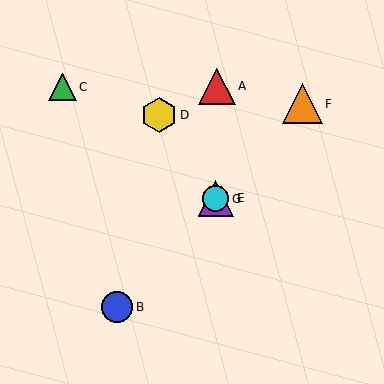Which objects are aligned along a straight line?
Objects B, E, F, G are aligned along a straight line.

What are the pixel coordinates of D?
Object D is at (159, 115).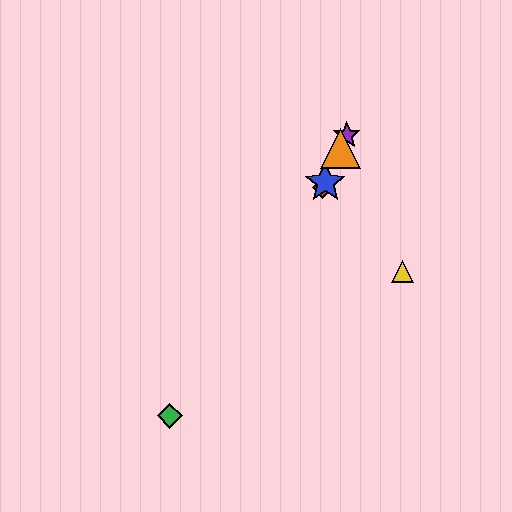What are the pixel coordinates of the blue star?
The blue star is at (325, 182).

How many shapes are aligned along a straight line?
4 shapes (the red diamond, the blue star, the purple star, the orange triangle) are aligned along a straight line.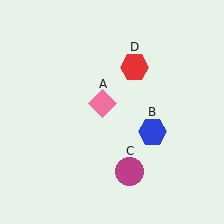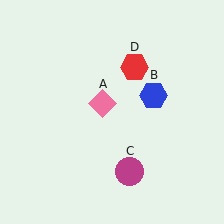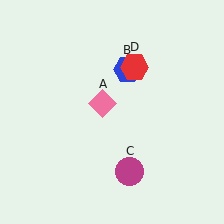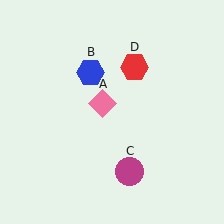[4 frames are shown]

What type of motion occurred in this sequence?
The blue hexagon (object B) rotated counterclockwise around the center of the scene.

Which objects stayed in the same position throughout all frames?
Pink diamond (object A) and magenta circle (object C) and red hexagon (object D) remained stationary.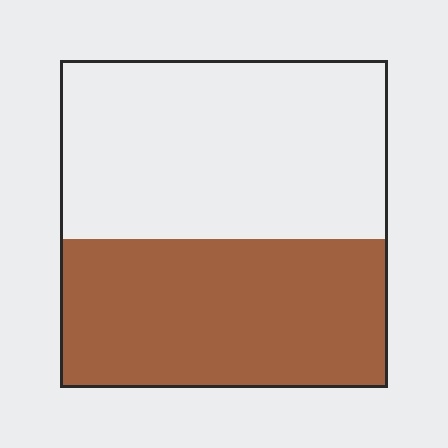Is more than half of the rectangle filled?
No.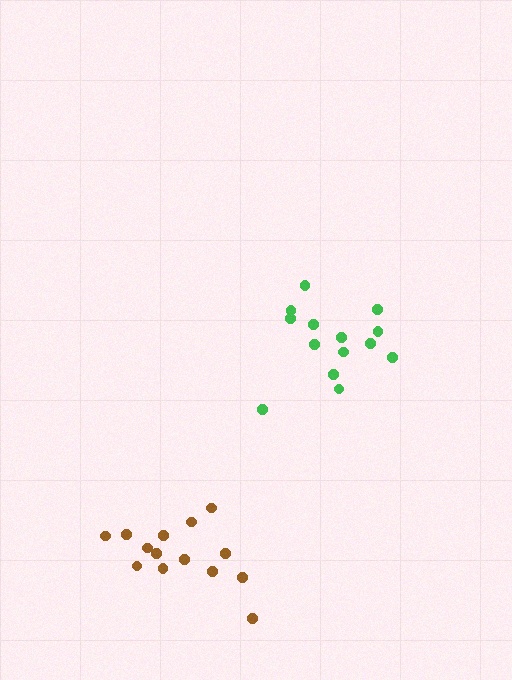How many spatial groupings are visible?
There are 2 spatial groupings.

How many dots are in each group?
Group 1: 14 dots, Group 2: 14 dots (28 total).